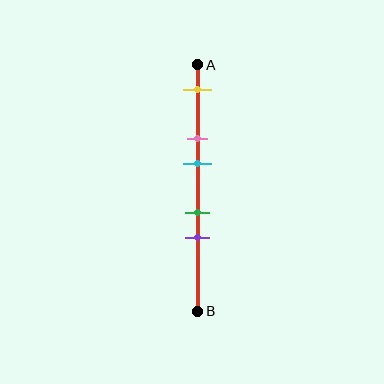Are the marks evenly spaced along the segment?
No, the marks are not evenly spaced.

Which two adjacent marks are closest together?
The green and purple marks are the closest adjacent pair.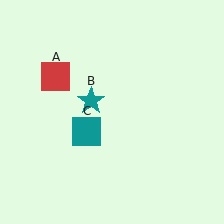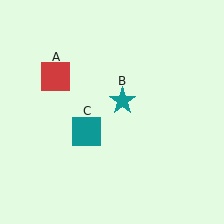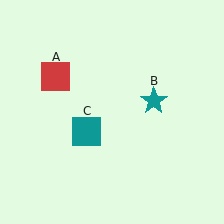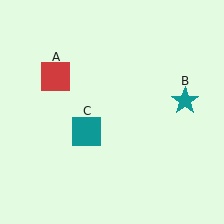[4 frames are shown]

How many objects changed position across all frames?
1 object changed position: teal star (object B).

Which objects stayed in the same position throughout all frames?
Red square (object A) and teal square (object C) remained stationary.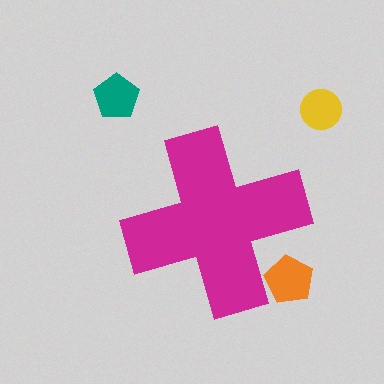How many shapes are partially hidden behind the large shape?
1 shape is partially hidden.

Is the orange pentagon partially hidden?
Yes, the orange pentagon is partially hidden behind the magenta cross.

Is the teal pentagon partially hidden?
No, the teal pentagon is fully visible.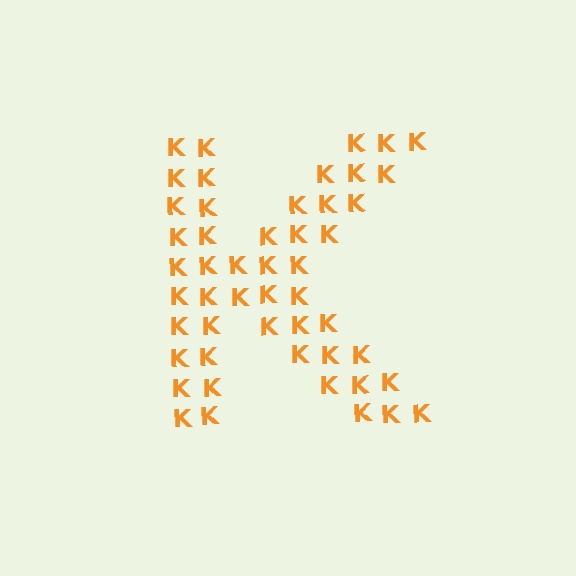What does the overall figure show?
The overall figure shows the letter K.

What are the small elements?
The small elements are letter K's.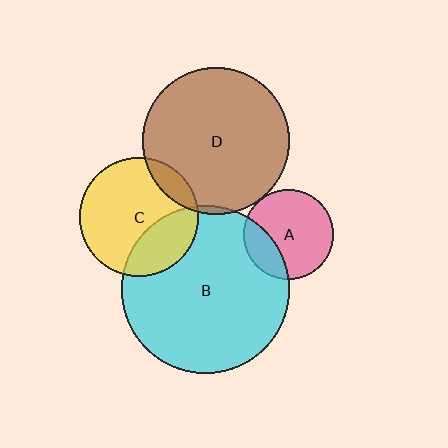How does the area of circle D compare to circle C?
Approximately 1.5 times.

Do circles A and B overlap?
Yes.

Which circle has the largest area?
Circle B (cyan).